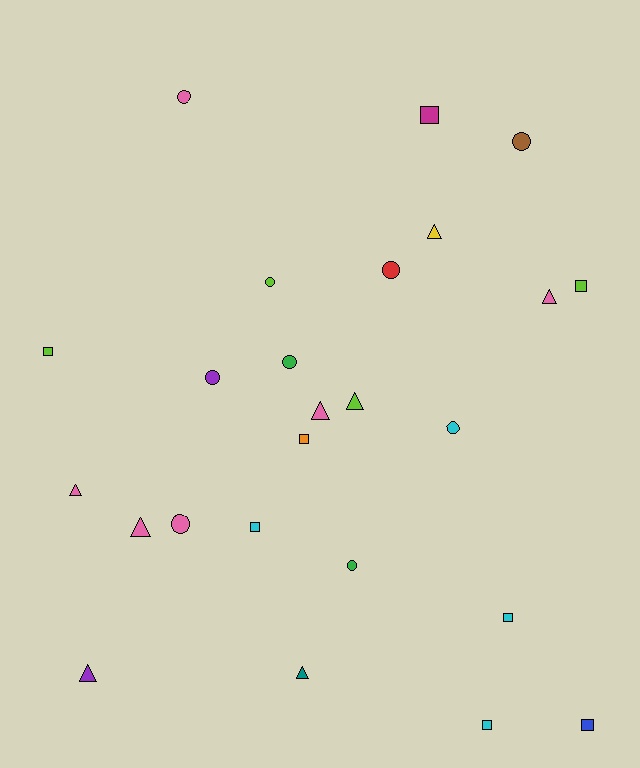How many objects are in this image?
There are 25 objects.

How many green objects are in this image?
There are 2 green objects.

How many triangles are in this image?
There are 8 triangles.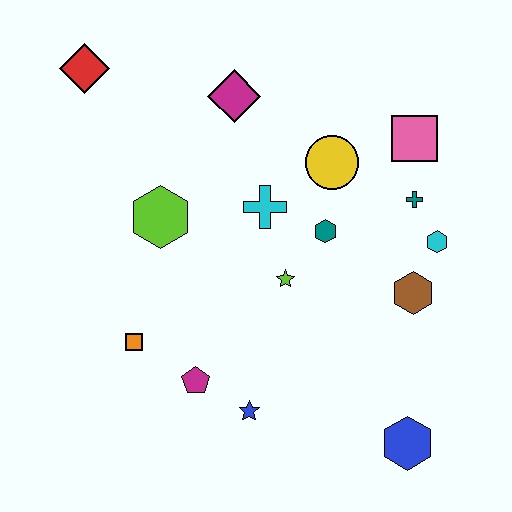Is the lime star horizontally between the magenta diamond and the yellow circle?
Yes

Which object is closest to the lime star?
The teal hexagon is closest to the lime star.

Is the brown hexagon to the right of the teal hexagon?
Yes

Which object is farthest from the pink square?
The orange square is farthest from the pink square.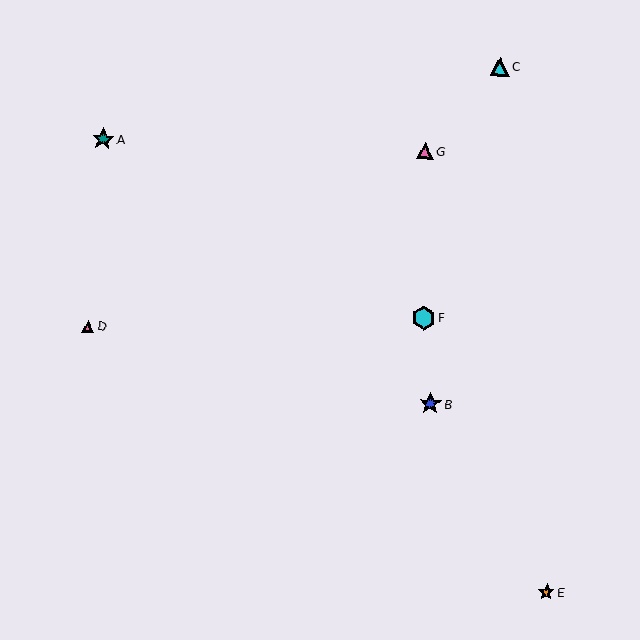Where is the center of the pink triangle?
The center of the pink triangle is at (88, 326).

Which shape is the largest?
The cyan hexagon (labeled F) is the largest.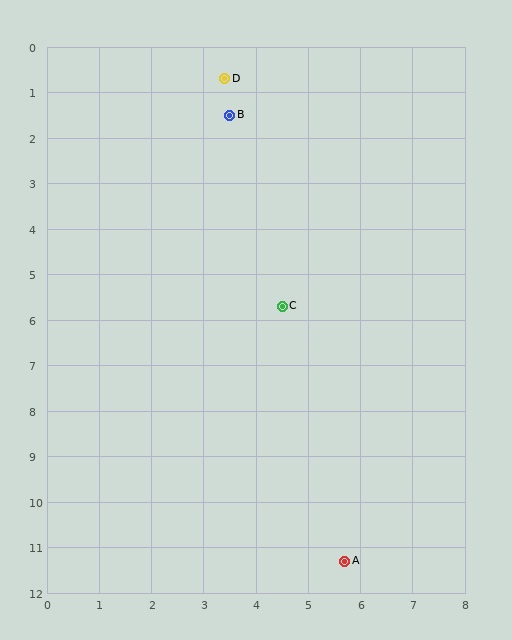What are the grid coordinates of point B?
Point B is at approximately (3.5, 1.5).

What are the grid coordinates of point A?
Point A is at approximately (5.7, 11.3).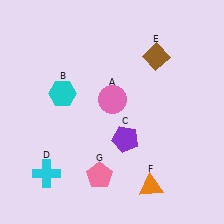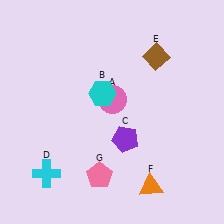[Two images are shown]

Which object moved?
The cyan hexagon (B) moved right.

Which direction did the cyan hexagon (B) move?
The cyan hexagon (B) moved right.